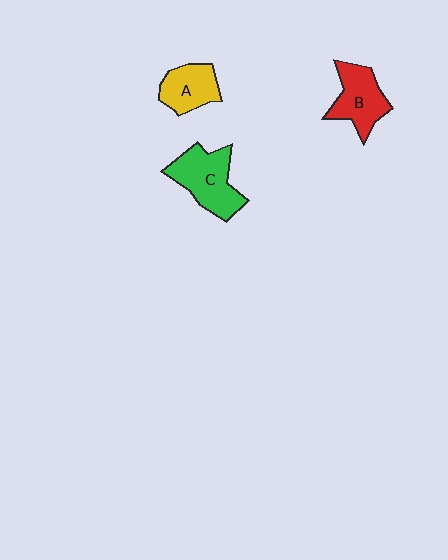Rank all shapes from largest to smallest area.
From largest to smallest: C (green), B (red), A (yellow).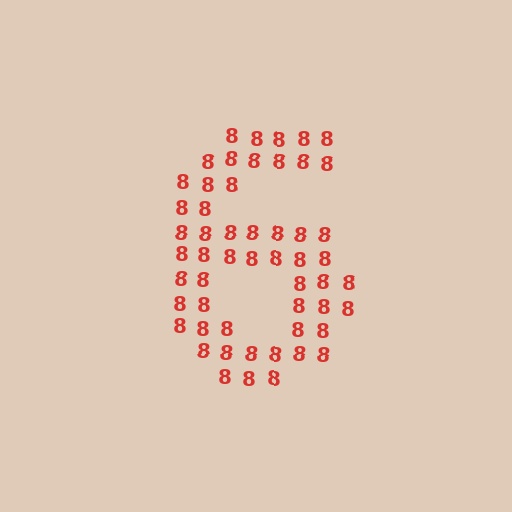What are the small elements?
The small elements are digit 8's.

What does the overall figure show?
The overall figure shows the digit 6.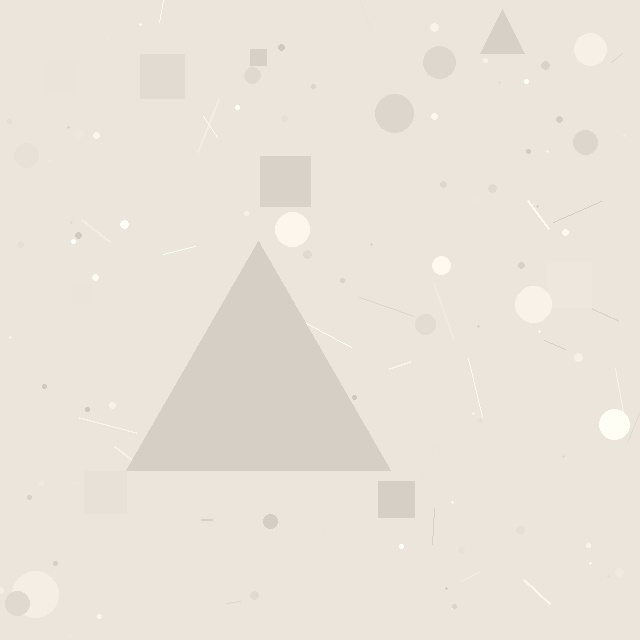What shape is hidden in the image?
A triangle is hidden in the image.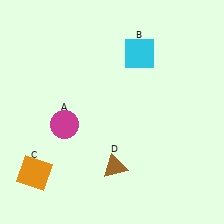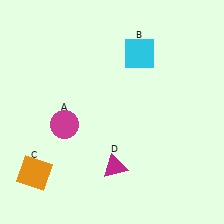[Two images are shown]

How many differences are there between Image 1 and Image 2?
There is 1 difference between the two images.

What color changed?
The triangle (D) changed from brown in Image 1 to magenta in Image 2.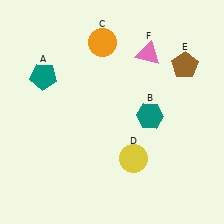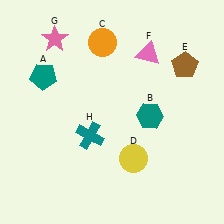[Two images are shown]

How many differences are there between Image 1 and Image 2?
There are 2 differences between the two images.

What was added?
A pink star (G), a teal cross (H) were added in Image 2.